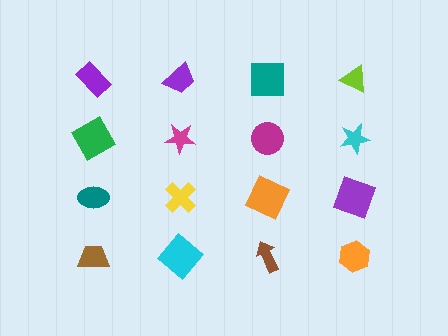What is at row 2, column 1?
A green diamond.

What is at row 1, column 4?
A lime triangle.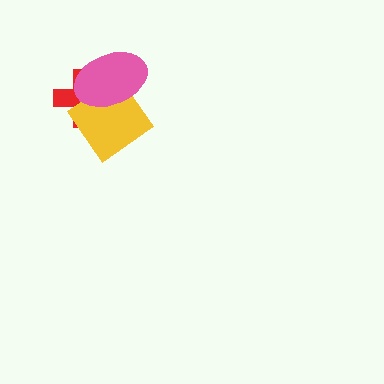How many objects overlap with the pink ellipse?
2 objects overlap with the pink ellipse.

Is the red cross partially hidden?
Yes, it is partially covered by another shape.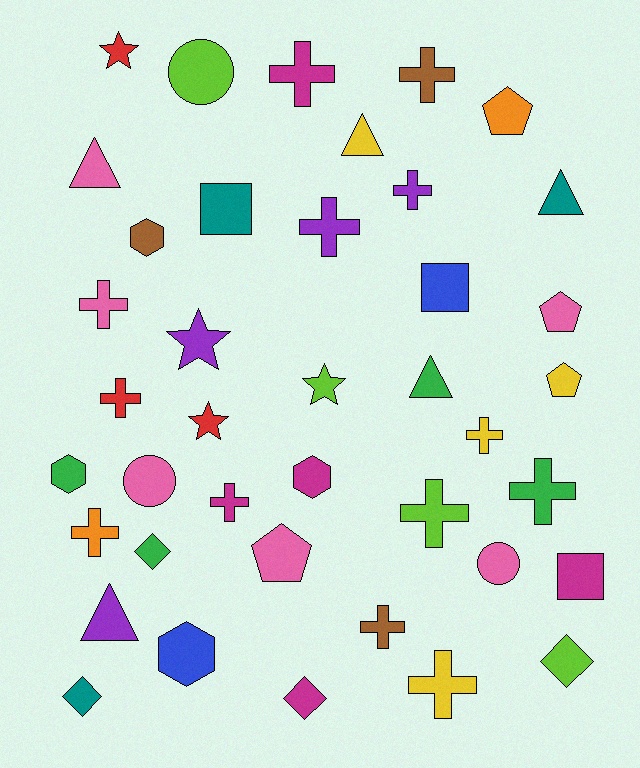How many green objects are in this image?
There are 4 green objects.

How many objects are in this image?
There are 40 objects.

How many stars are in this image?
There are 4 stars.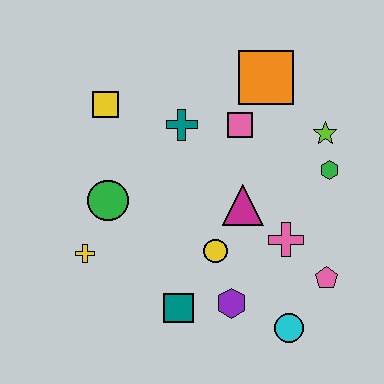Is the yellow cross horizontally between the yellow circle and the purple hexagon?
No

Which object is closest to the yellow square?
The teal cross is closest to the yellow square.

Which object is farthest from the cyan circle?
The yellow square is farthest from the cyan circle.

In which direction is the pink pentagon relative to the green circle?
The pink pentagon is to the right of the green circle.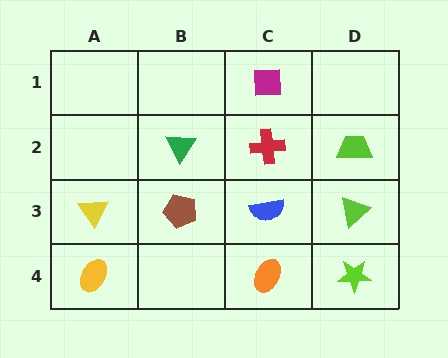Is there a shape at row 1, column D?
No, that cell is empty.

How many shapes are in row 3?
4 shapes.